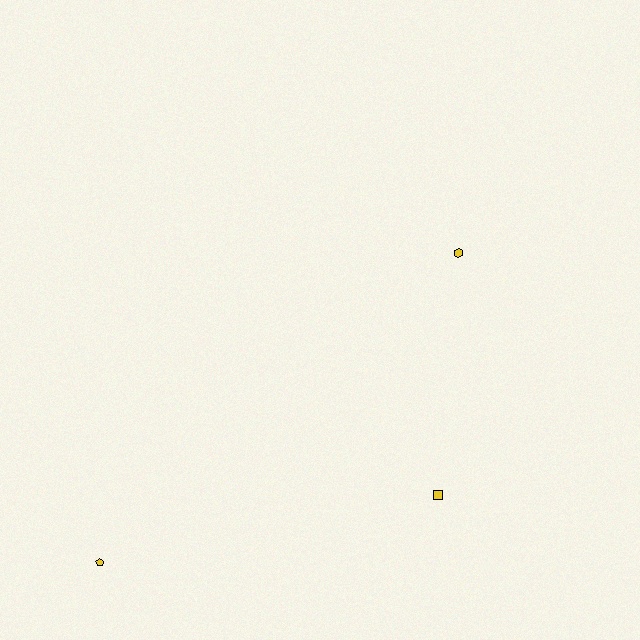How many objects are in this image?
There are 3 objects.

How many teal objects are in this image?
There are no teal objects.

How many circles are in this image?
There are no circles.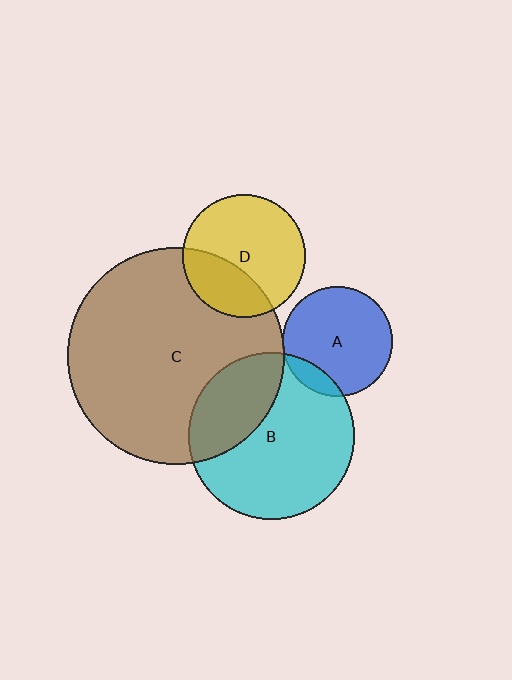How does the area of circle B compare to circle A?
Approximately 2.3 times.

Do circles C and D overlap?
Yes.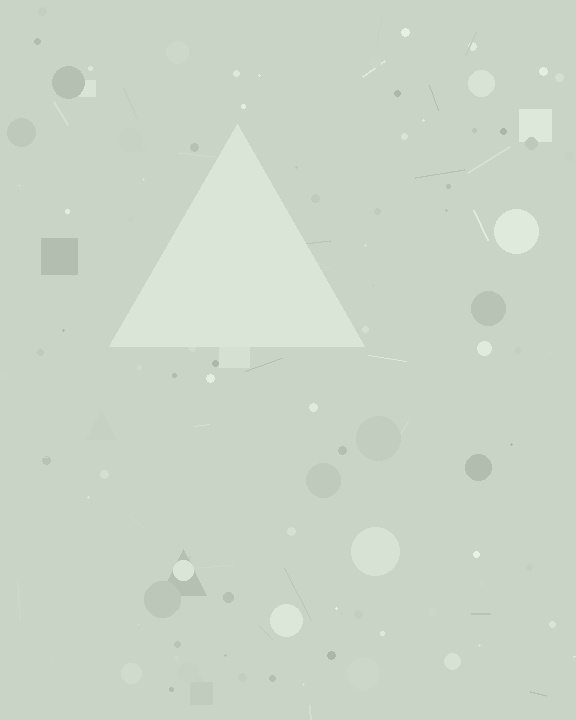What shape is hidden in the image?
A triangle is hidden in the image.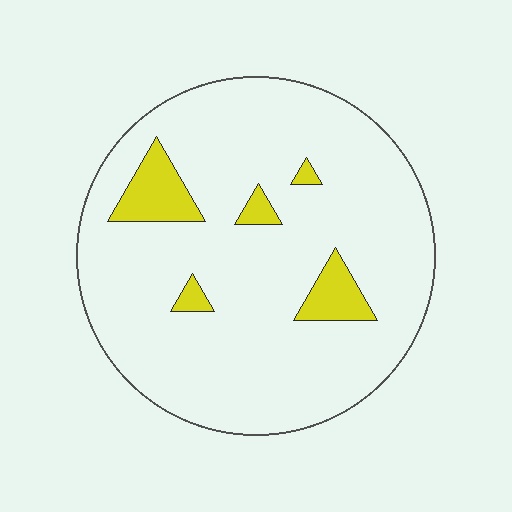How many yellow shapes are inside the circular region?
5.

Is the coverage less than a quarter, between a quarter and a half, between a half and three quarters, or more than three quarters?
Less than a quarter.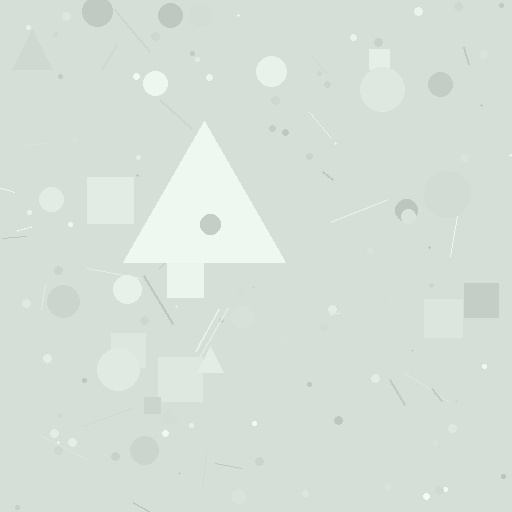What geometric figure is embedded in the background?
A triangle is embedded in the background.